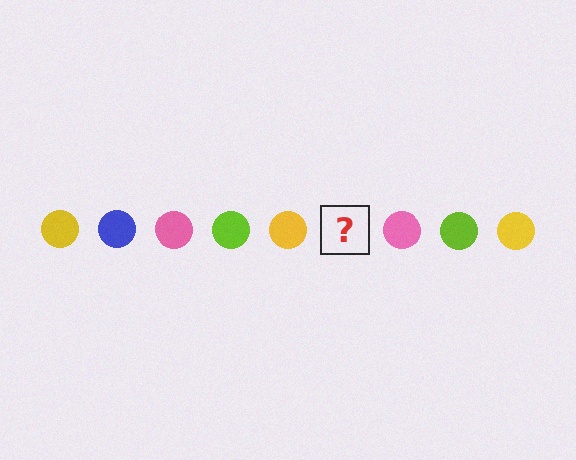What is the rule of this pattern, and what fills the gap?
The rule is that the pattern cycles through yellow, blue, pink, lime circles. The gap should be filled with a blue circle.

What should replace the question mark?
The question mark should be replaced with a blue circle.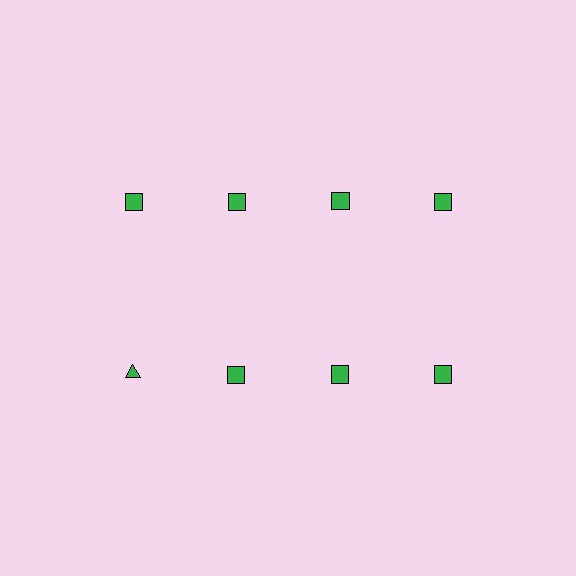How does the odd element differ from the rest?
It has a different shape: triangle instead of square.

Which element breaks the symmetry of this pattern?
The green triangle in the second row, leftmost column breaks the symmetry. All other shapes are green squares.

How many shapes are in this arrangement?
There are 8 shapes arranged in a grid pattern.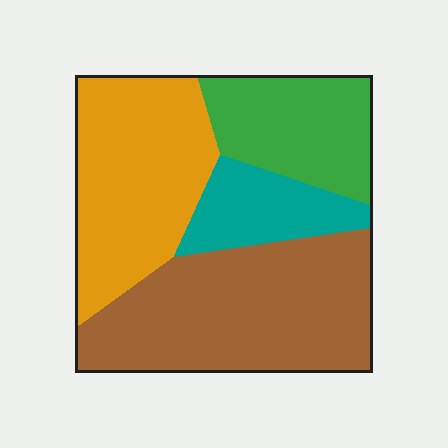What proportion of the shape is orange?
Orange covers about 30% of the shape.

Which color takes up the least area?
Teal, at roughly 15%.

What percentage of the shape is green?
Green covers 19% of the shape.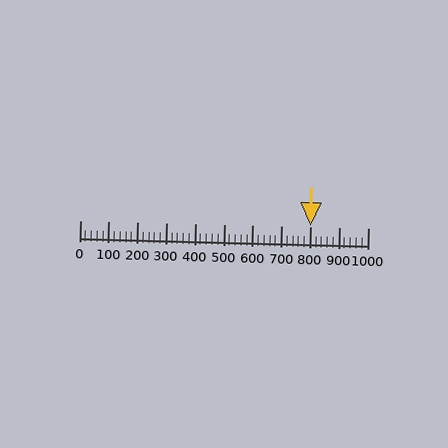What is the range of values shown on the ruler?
The ruler shows values from 0 to 1000.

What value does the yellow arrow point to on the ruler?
The yellow arrow points to approximately 800.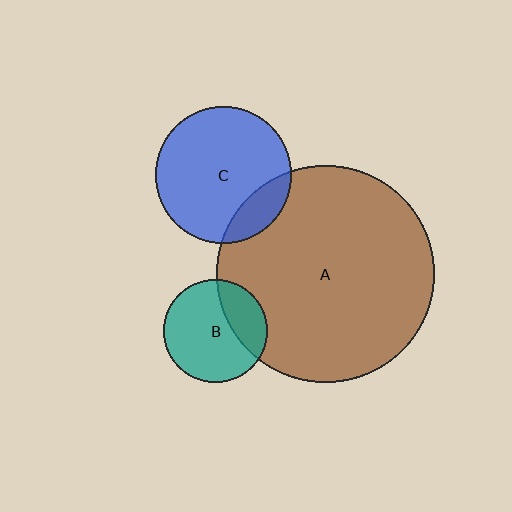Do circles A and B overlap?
Yes.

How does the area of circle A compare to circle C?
Approximately 2.5 times.